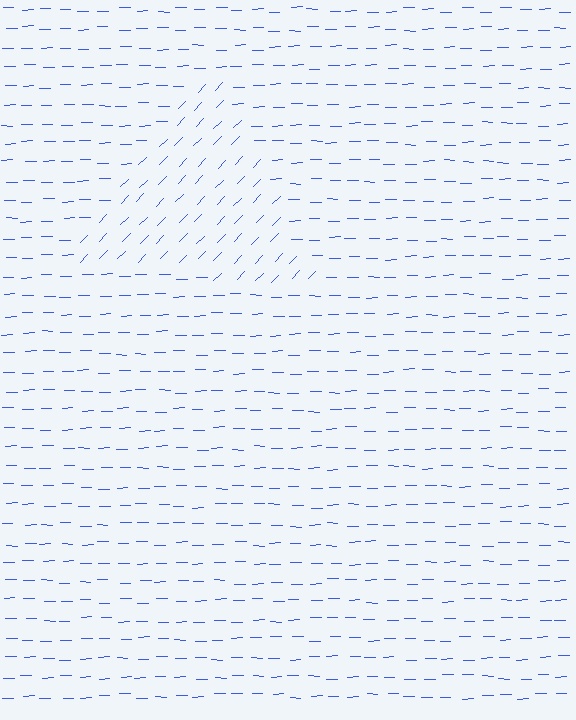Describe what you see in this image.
The image is filled with small blue line segments. A triangle region in the image has lines oriented differently from the surrounding lines, creating a visible texture boundary.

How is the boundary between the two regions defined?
The boundary is defined purely by a change in line orientation (approximately 45 degrees difference). All lines are the same color and thickness.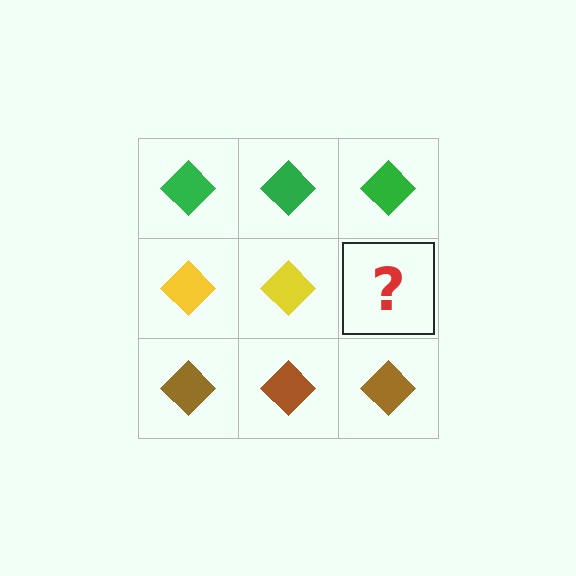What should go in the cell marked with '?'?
The missing cell should contain a yellow diamond.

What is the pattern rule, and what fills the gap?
The rule is that each row has a consistent color. The gap should be filled with a yellow diamond.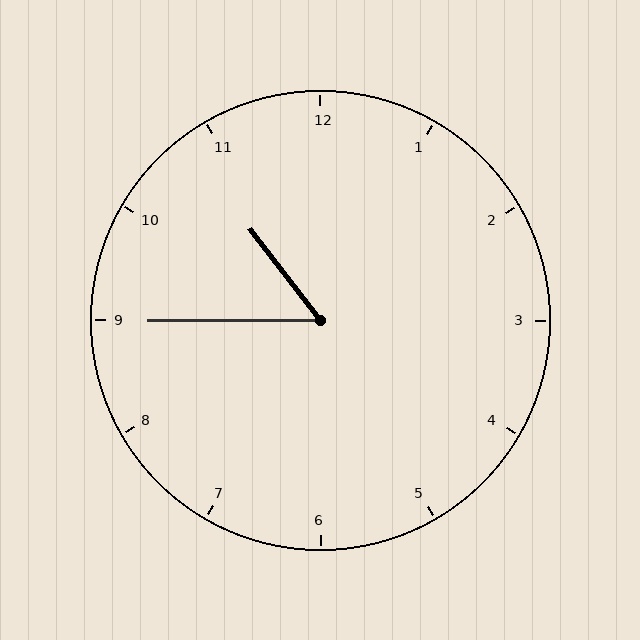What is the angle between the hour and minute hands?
Approximately 52 degrees.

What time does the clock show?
10:45.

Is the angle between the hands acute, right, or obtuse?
It is acute.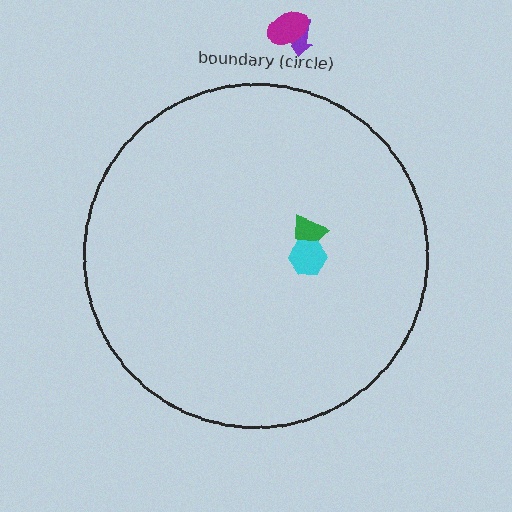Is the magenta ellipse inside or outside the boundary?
Outside.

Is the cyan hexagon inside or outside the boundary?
Inside.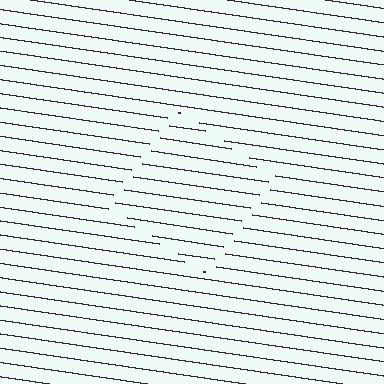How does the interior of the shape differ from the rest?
The interior of the shape contains the same grating, shifted by half a period — the contour is defined by the phase discontinuity where line-ends from the inner and outer gratings abut.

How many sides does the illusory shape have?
4 sides — the line-ends trace a square.